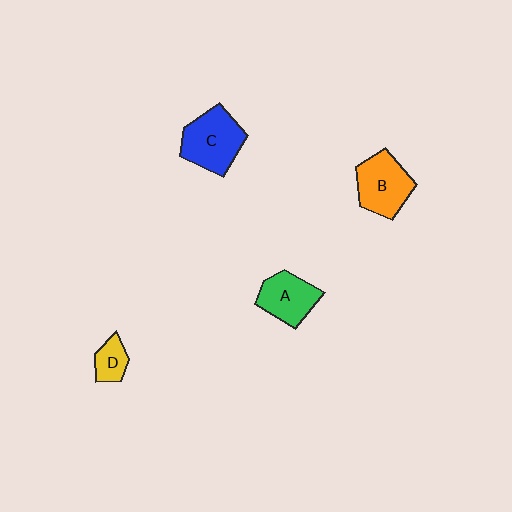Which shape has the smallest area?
Shape D (yellow).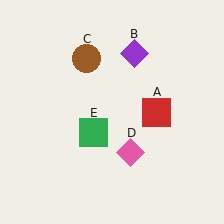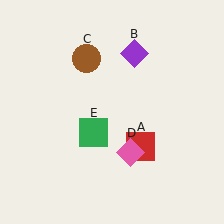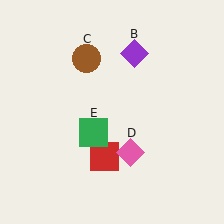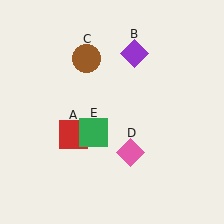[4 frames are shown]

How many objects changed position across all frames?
1 object changed position: red square (object A).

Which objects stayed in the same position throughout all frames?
Purple diamond (object B) and brown circle (object C) and pink diamond (object D) and green square (object E) remained stationary.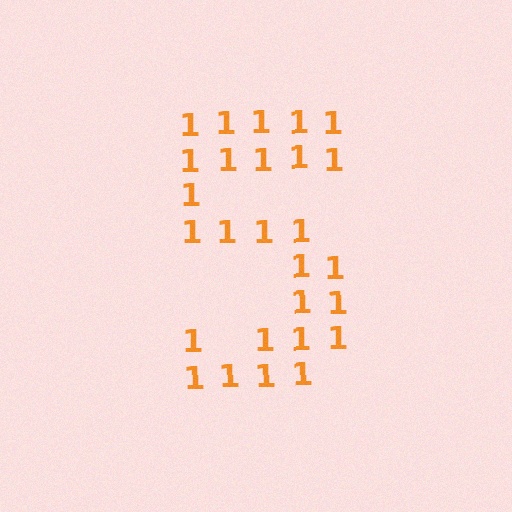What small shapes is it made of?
It is made of small digit 1's.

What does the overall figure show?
The overall figure shows the digit 5.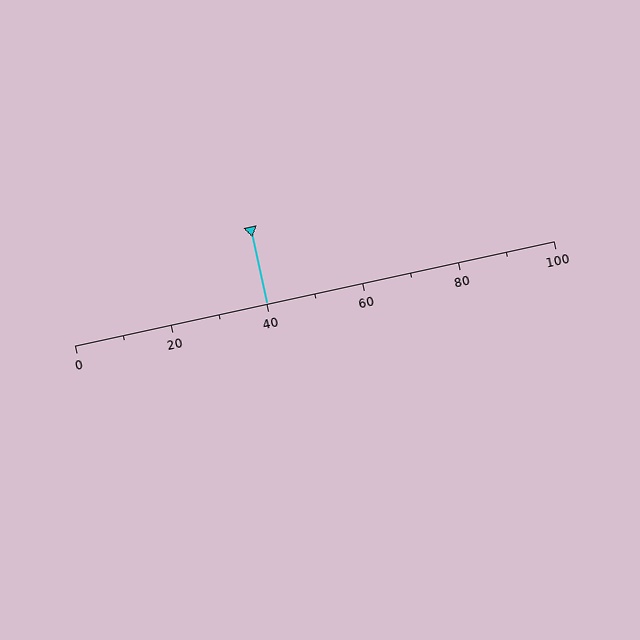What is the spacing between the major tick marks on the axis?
The major ticks are spaced 20 apart.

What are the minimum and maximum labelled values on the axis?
The axis runs from 0 to 100.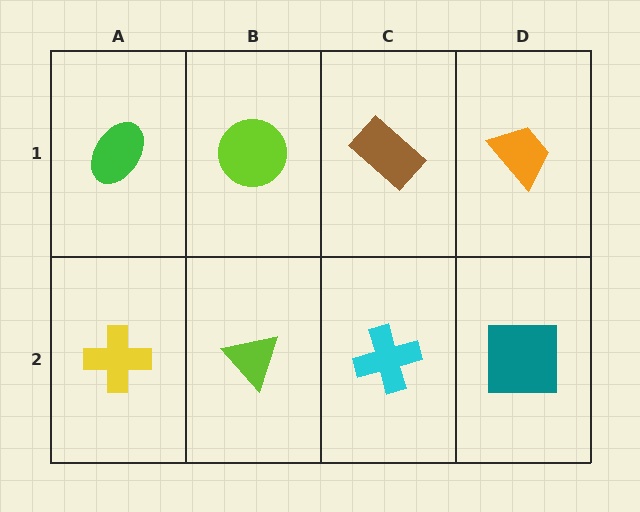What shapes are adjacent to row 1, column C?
A cyan cross (row 2, column C), a lime circle (row 1, column B), an orange trapezoid (row 1, column D).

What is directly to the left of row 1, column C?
A lime circle.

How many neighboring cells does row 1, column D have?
2.